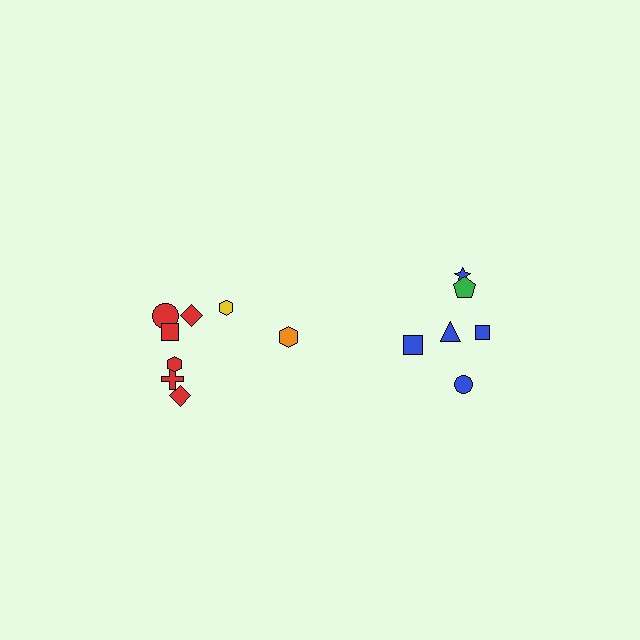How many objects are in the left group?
There are 8 objects.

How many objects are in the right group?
There are 6 objects.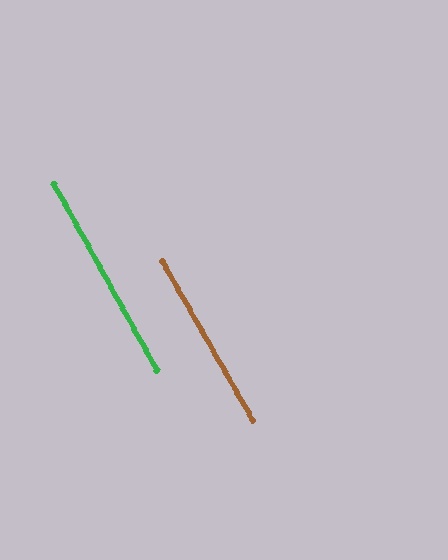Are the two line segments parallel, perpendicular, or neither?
Parallel — their directions differ by only 0.3°.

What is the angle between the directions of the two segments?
Approximately 0 degrees.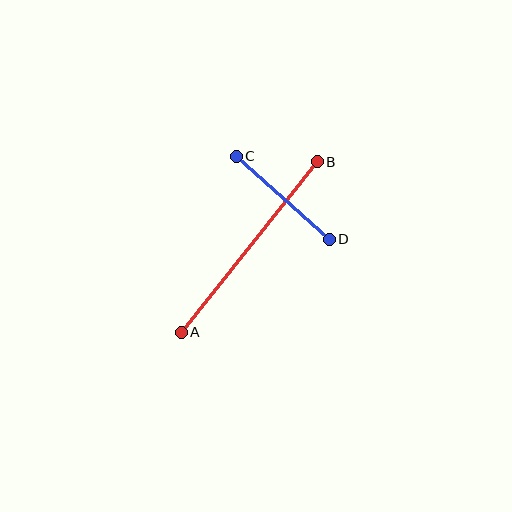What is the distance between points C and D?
The distance is approximately 125 pixels.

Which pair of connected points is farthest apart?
Points A and B are farthest apart.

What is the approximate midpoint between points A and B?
The midpoint is at approximately (249, 247) pixels.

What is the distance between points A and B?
The distance is approximately 218 pixels.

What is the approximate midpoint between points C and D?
The midpoint is at approximately (283, 198) pixels.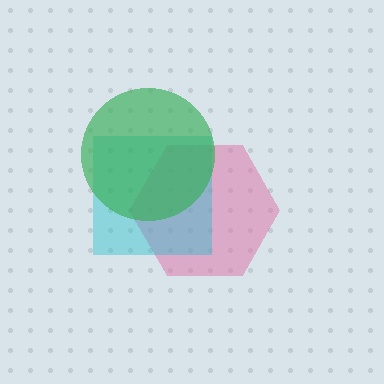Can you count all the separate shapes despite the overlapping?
Yes, there are 3 separate shapes.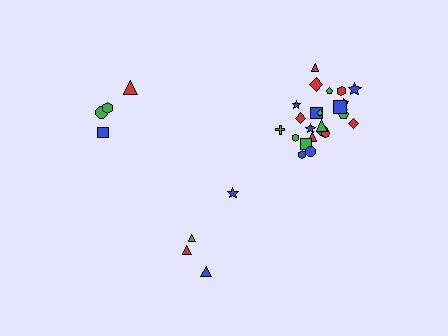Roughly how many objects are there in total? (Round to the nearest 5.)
Roughly 35 objects in total.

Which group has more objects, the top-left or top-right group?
The top-right group.